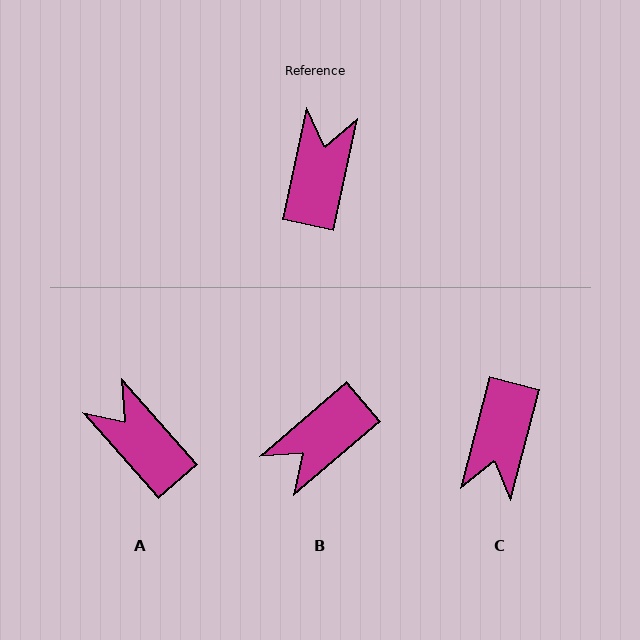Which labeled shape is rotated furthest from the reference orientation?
C, about 178 degrees away.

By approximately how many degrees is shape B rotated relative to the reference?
Approximately 143 degrees counter-clockwise.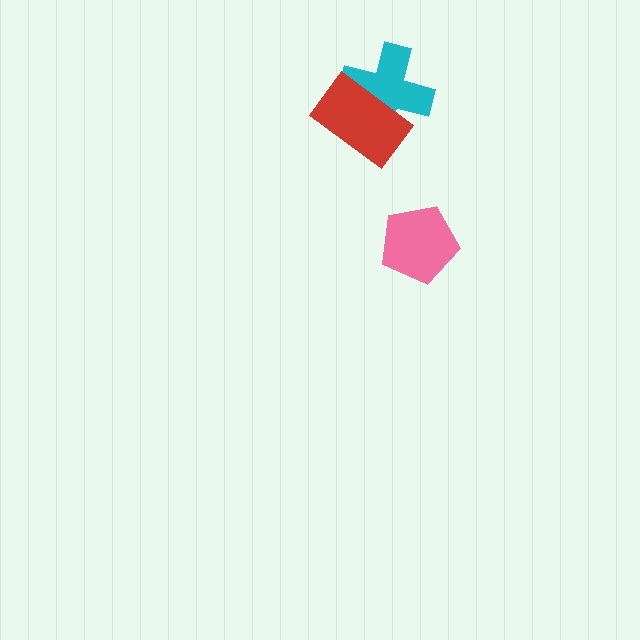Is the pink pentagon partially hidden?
No, no other shape covers it.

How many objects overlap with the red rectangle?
1 object overlaps with the red rectangle.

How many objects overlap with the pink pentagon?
0 objects overlap with the pink pentagon.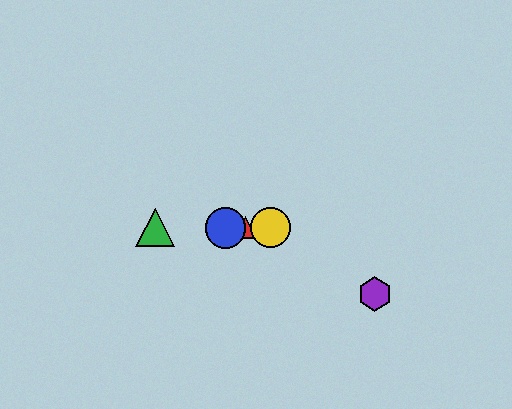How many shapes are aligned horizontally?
4 shapes (the red triangle, the blue circle, the green triangle, the yellow circle) are aligned horizontally.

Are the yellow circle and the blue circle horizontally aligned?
Yes, both are at y≈228.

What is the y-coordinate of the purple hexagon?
The purple hexagon is at y≈294.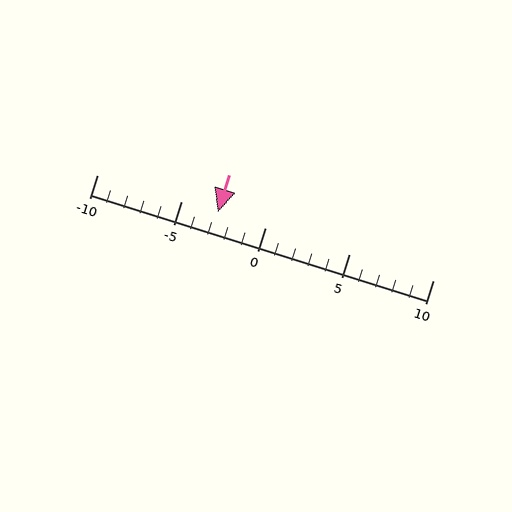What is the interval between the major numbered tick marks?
The major tick marks are spaced 5 units apart.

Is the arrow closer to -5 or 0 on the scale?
The arrow is closer to -5.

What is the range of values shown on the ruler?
The ruler shows values from -10 to 10.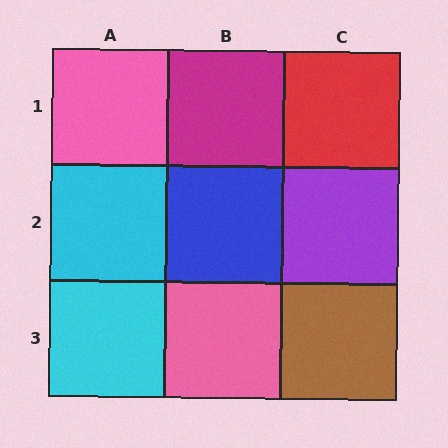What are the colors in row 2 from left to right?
Cyan, blue, purple.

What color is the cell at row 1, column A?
Pink.